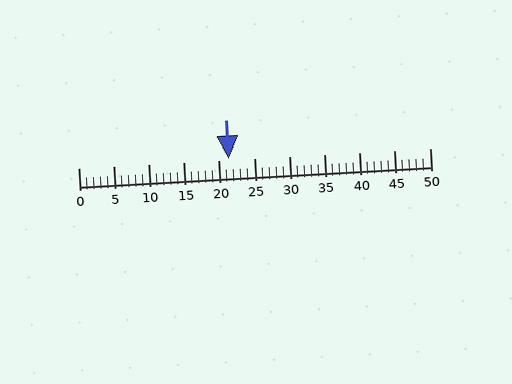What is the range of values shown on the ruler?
The ruler shows values from 0 to 50.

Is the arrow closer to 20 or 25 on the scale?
The arrow is closer to 20.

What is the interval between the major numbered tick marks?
The major tick marks are spaced 5 units apart.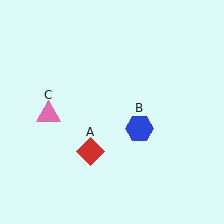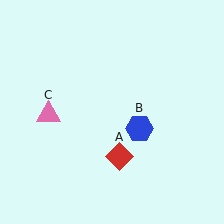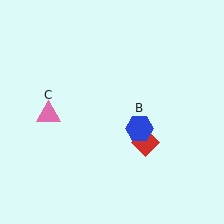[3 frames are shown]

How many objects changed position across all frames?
1 object changed position: red diamond (object A).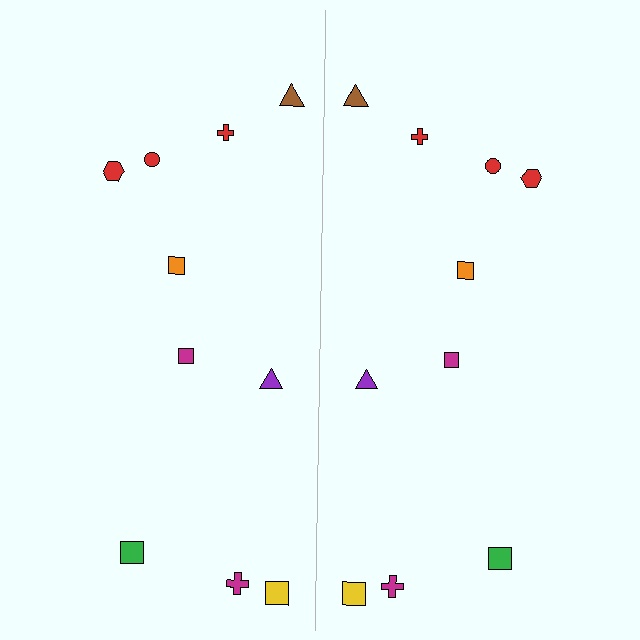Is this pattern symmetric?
Yes, this pattern has bilateral (reflection) symmetry.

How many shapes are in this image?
There are 20 shapes in this image.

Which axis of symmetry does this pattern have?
The pattern has a vertical axis of symmetry running through the center of the image.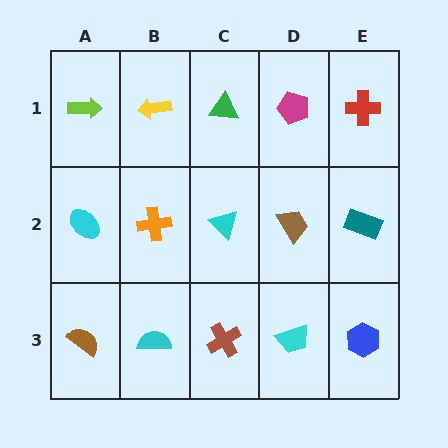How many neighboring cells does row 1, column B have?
3.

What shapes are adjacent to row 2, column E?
A red cross (row 1, column E), a blue hexagon (row 3, column E), a brown trapezoid (row 2, column D).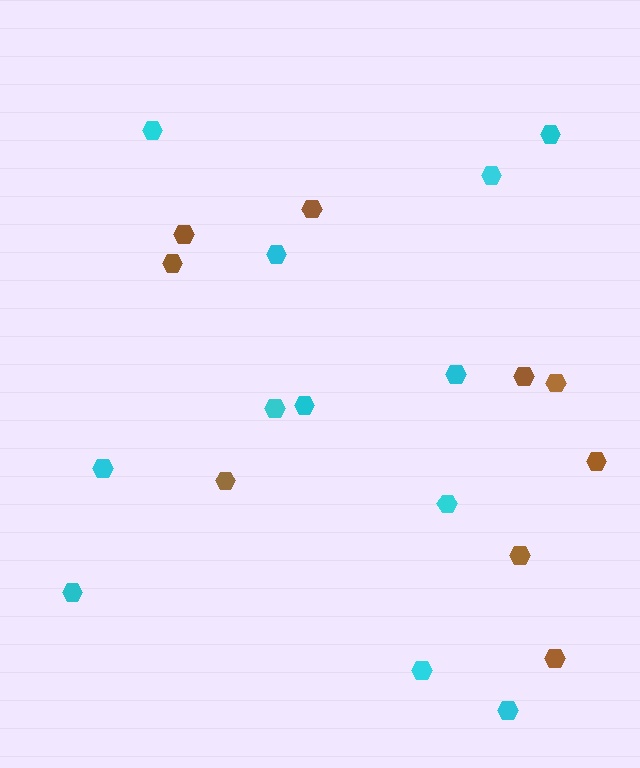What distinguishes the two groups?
There are 2 groups: one group of brown hexagons (9) and one group of cyan hexagons (12).